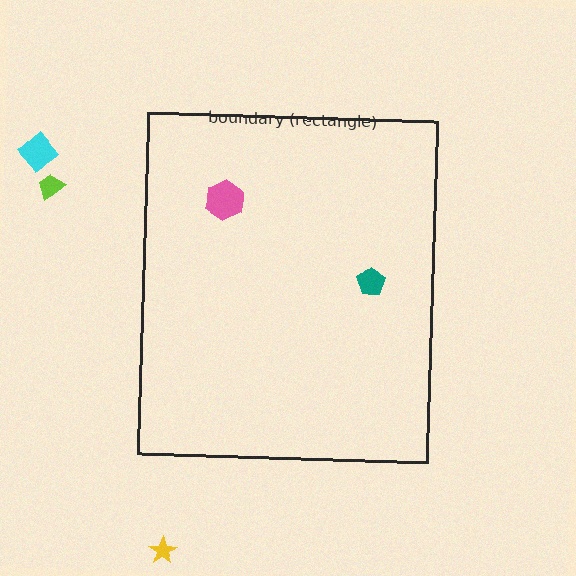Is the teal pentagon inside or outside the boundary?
Inside.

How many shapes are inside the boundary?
2 inside, 3 outside.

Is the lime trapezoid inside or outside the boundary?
Outside.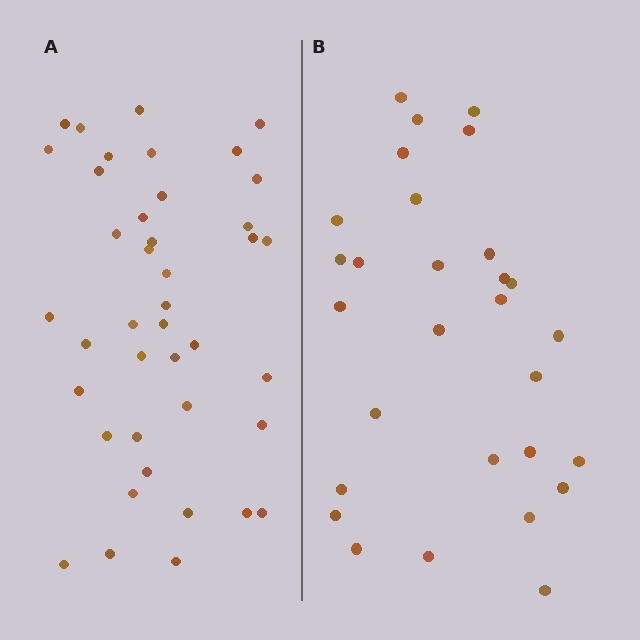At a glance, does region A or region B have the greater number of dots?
Region A (the left region) has more dots.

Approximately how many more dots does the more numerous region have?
Region A has roughly 12 or so more dots than region B.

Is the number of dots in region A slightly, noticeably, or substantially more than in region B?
Region A has noticeably more, but not dramatically so. The ratio is roughly 1.4 to 1.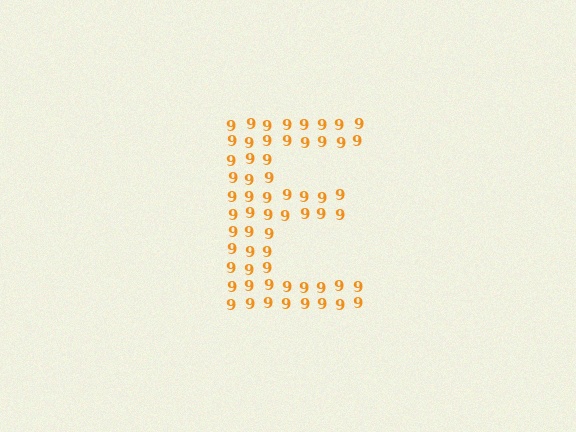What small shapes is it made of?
It is made of small digit 9's.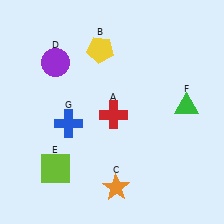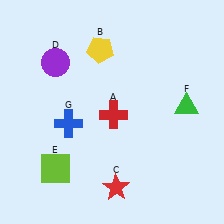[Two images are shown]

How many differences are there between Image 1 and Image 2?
There is 1 difference between the two images.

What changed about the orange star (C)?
In Image 1, C is orange. In Image 2, it changed to red.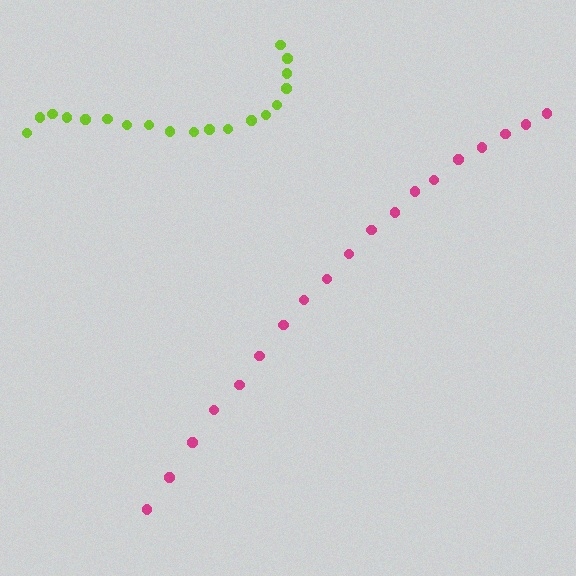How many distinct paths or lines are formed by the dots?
There are 2 distinct paths.